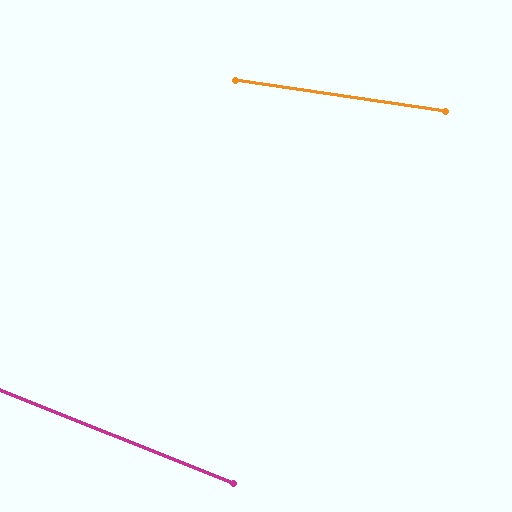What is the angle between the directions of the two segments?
Approximately 13 degrees.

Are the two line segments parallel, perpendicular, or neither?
Neither parallel nor perpendicular — they differ by about 13°.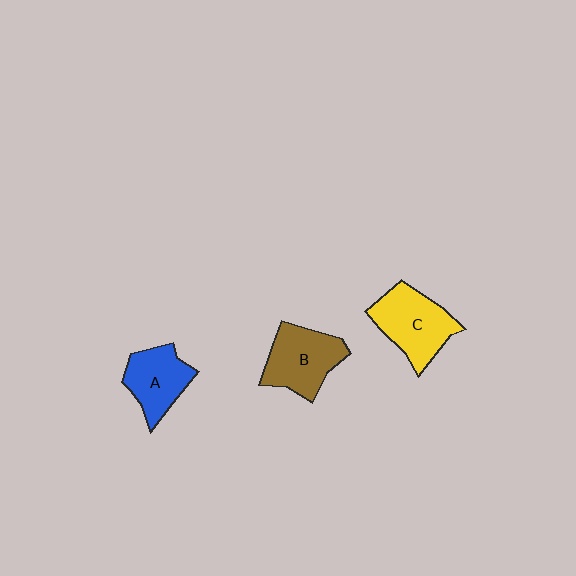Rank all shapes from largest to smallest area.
From largest to smallest: C (yellow), B (brown), A (blue).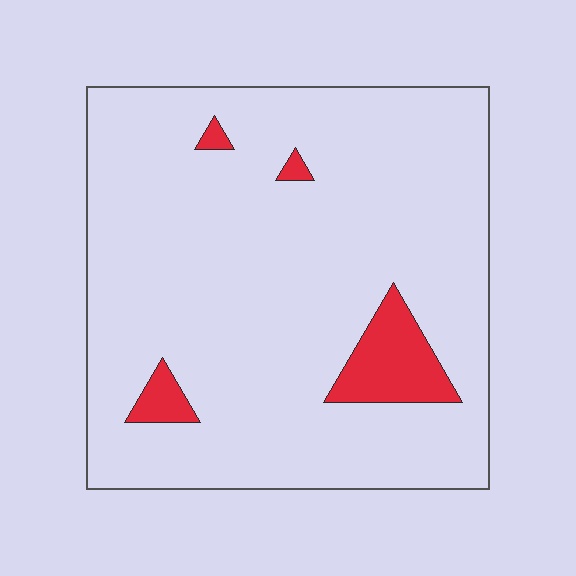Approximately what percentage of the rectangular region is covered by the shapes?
Approximately 10%.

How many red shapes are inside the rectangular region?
4.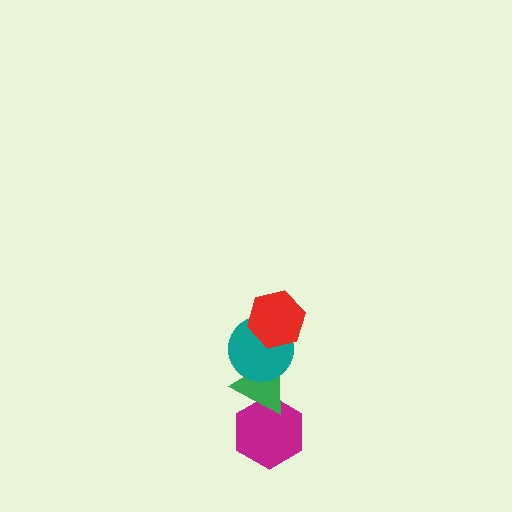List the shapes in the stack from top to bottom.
From top to bottom: the red hexagon, the teal circle, the green triangle, the magenta hexagon.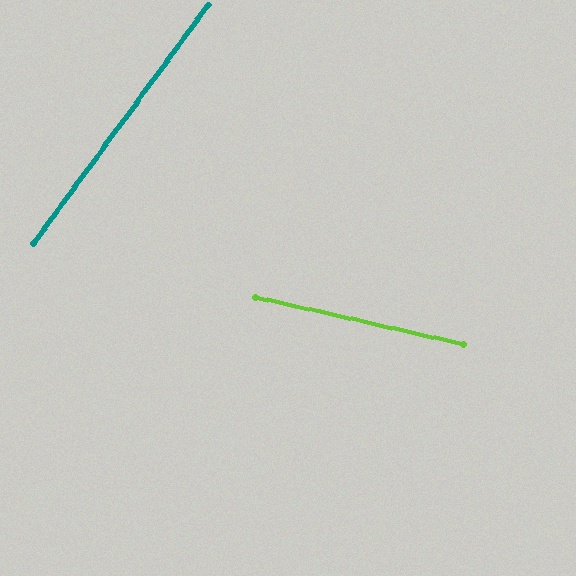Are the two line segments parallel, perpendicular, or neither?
Neither parallel nor perpendicular — they differ by about 66°.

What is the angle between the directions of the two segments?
Approximately 66 degrees.